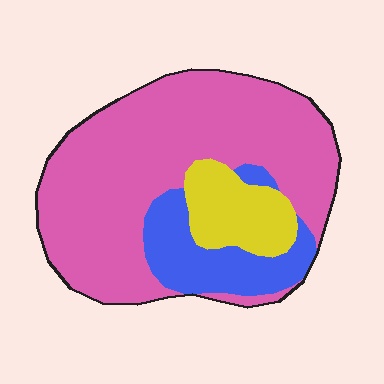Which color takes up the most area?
Pink, at roughly 70%.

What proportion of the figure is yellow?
Yellow takes up about one eighth (1/8) of the figure.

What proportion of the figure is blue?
Blue covers roughly 20% of the figure.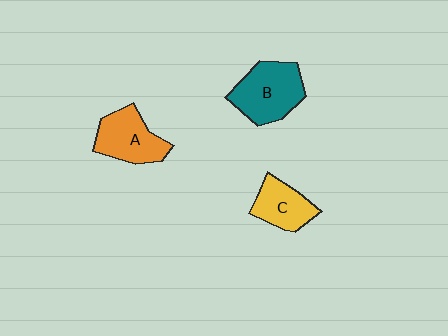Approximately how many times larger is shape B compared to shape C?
Approximately 1.5 times.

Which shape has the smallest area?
Shape C (yellow).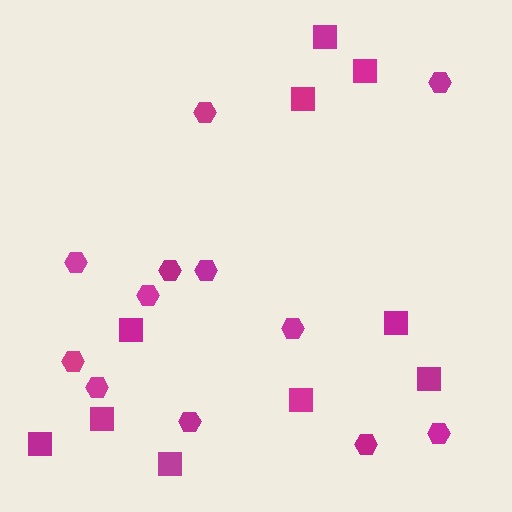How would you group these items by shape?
There are 2 groups: one group of squares (10) and one group of hexagons (12).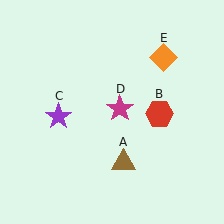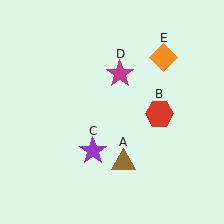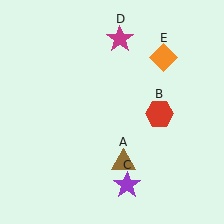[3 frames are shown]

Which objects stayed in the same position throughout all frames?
Brown triangle (object A) and red hexagon (object B) and orange diamond (object E) remained stationary.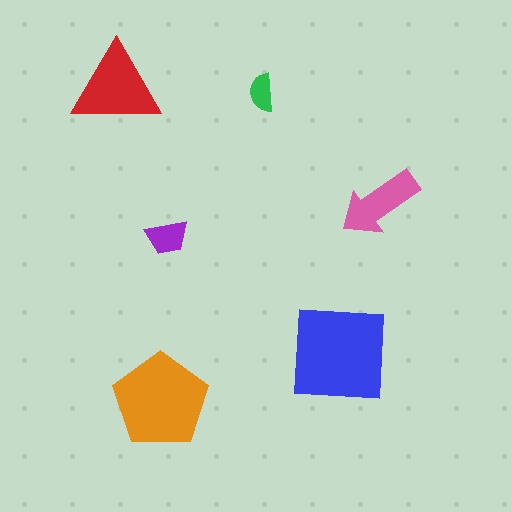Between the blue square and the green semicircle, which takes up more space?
The blue square.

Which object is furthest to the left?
The red triangle is leftmost.